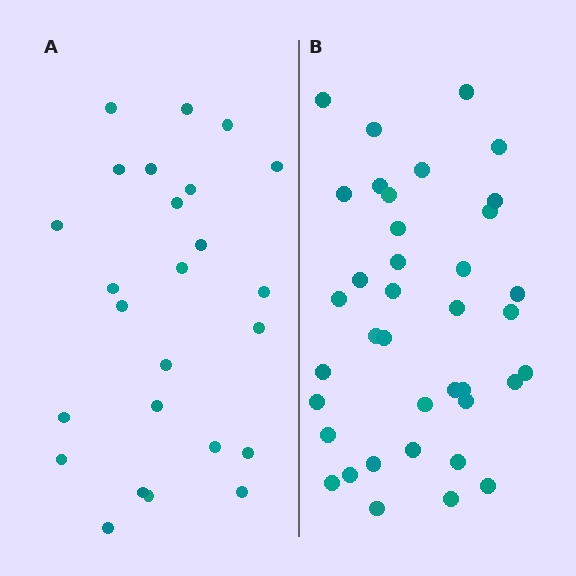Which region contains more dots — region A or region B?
Region B (the right region) has more dots.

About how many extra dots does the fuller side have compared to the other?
Region B has approximately 15 more dots than region A.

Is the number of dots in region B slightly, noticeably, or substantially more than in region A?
Region B has substantially more. The ratio is roughly 1.5 to 1.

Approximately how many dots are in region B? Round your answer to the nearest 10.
About 40 dots. (The exact count is 38, which rounds to 40.)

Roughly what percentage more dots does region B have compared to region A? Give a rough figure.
About 50% more.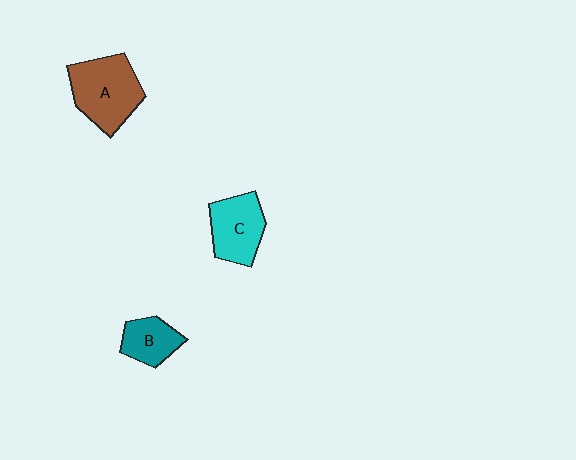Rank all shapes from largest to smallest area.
From largest to smallest: A (brown), C (cyan), B (teal).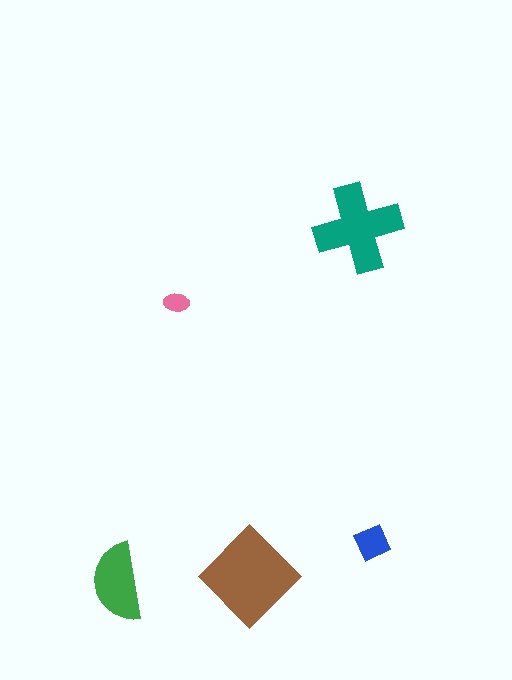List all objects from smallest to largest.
The pink ellipse, the blue square, the green semicircle, the teal cross, the brown diamond.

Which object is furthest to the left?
The green semicircle is leftmost.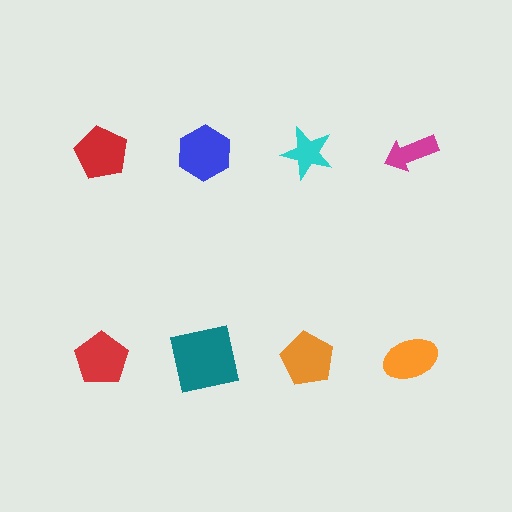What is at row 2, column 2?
A teal square.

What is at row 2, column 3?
An orange pentagon.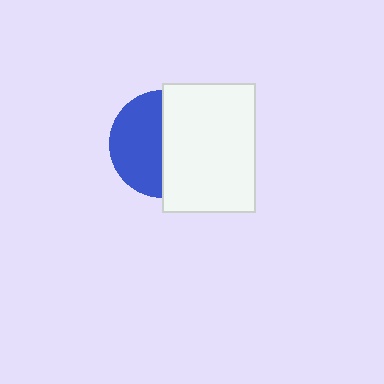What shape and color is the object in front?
The object in front is a white rectangle.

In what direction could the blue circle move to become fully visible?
The blue circle could move left. That would shift it out from behind the white rectangle entirely.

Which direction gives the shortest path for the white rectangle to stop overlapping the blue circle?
Moving right gives the shortest separation.